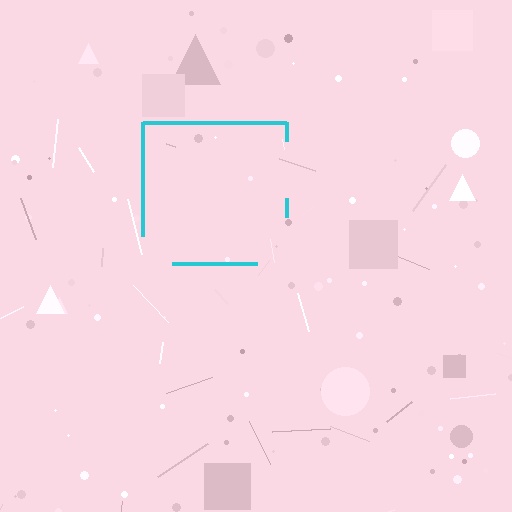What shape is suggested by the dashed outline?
The dashed outline suggests a square.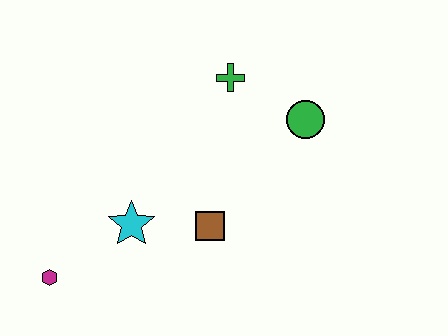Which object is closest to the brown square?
The cyan star is closest to the brown square.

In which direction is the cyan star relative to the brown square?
The cyan star is to the left of the brown square.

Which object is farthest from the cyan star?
The green circle is farthest from the cyan star.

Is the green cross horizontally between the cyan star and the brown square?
No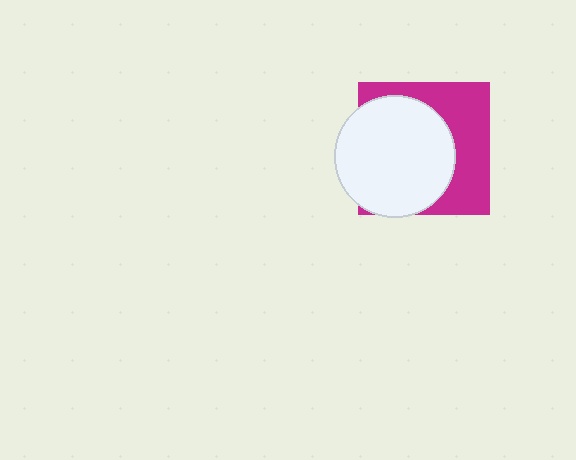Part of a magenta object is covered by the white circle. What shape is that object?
It is a square.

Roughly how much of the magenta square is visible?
A small part of it is visible (roughly 43%).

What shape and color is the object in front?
The object in front is a white circle.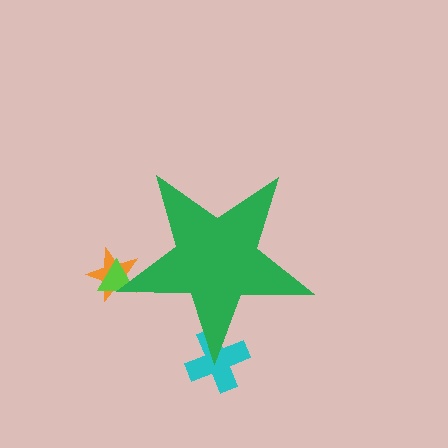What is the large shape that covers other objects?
A green star.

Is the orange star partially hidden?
Yes, the orange star is partially hidden behind the green star.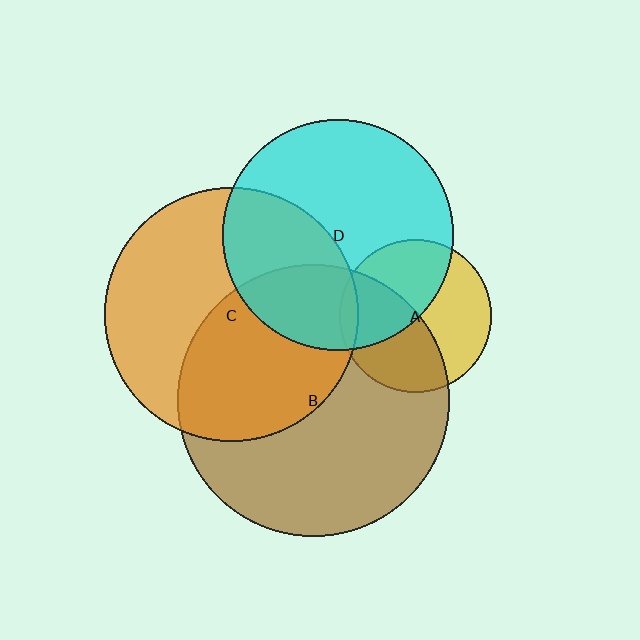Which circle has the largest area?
Circle B (brown).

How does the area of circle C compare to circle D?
Approximately 1.2 times.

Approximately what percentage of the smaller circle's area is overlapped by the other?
Approximately 5%.